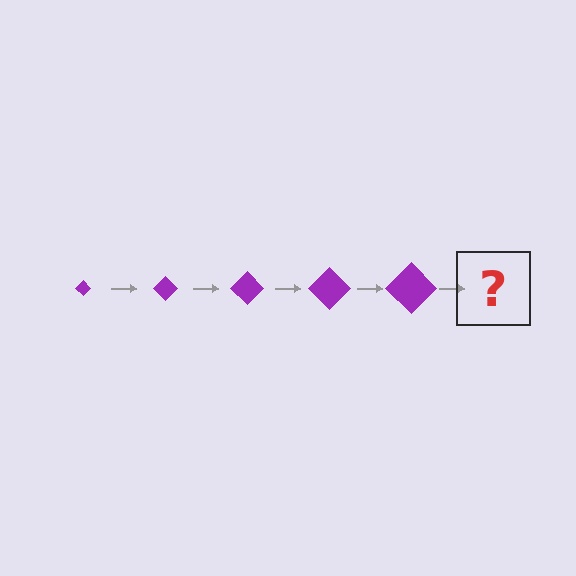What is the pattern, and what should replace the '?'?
The pattern is that the diamond gets progressively larger each step. The '?' should be a purple diamond, larger than the previous one.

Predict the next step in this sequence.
The next step is a purple diamond, larger than the previous one.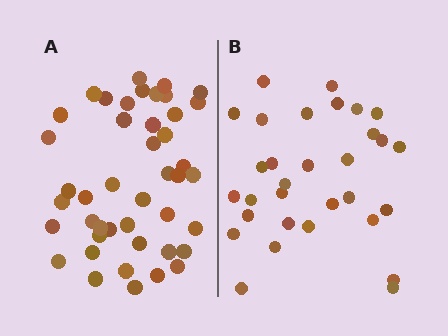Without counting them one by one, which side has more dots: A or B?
Region A (the left region) has more dots.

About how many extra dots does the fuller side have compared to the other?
Region A has approximately 15 more dots than region B.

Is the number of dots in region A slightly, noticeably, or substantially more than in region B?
Region A has noticeably more, but not dramatically so. The ratio is roughly 1.4 to 1.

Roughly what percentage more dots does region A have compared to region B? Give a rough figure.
About 40% more.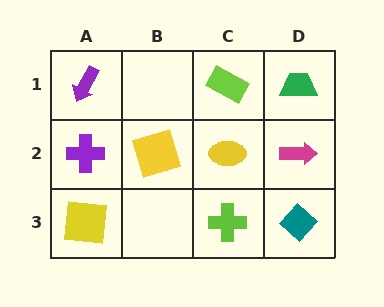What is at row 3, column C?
A lime cross.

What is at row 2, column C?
A yellow ellipse.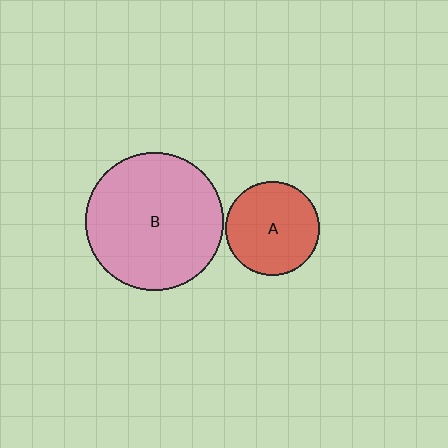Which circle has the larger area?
Circle B (pink).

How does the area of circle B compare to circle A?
Approximately 2.2 times.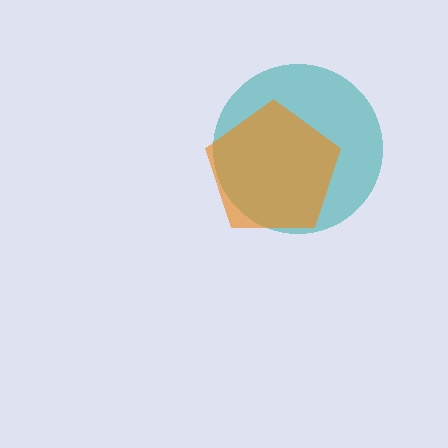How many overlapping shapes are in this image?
There are 2 overlapping shapes in the image.